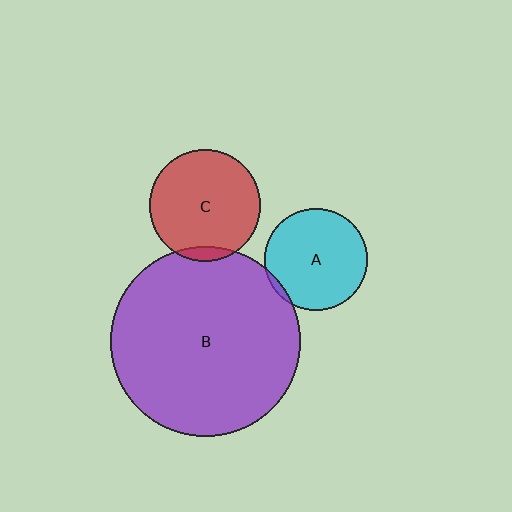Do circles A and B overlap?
Yes.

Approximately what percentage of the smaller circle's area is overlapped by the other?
Approximately 5%.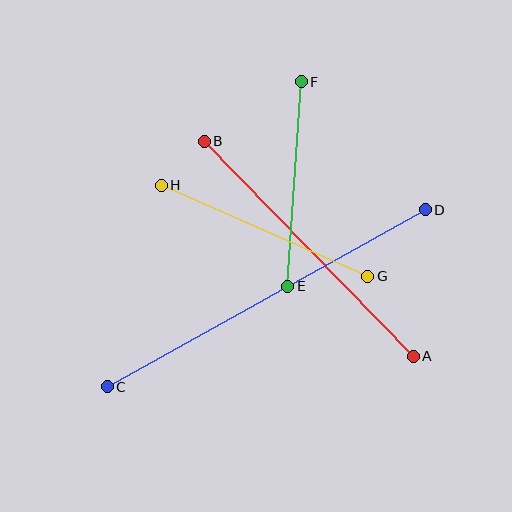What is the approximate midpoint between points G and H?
The midpoint is at approximately (265, 231) pixels.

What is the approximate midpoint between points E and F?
The midpoint is at approximately (295, 184) pixels.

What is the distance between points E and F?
The distance is approximately 205 pixels.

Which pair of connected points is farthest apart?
Points C and D are farthest apart.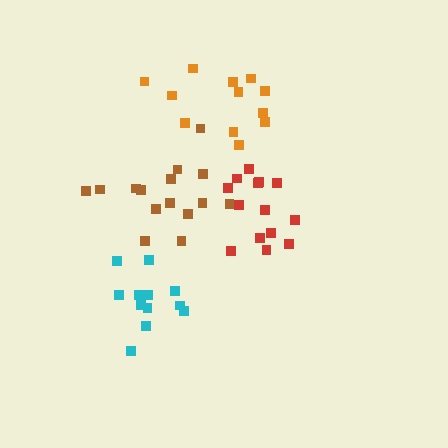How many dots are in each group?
Group 1: 14 dots, Group 2: 12 dots, Group 3: 12 dots, Group 4: 15 dots (53 total).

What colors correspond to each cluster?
The clusters are colored: red, orange, cyan, brown.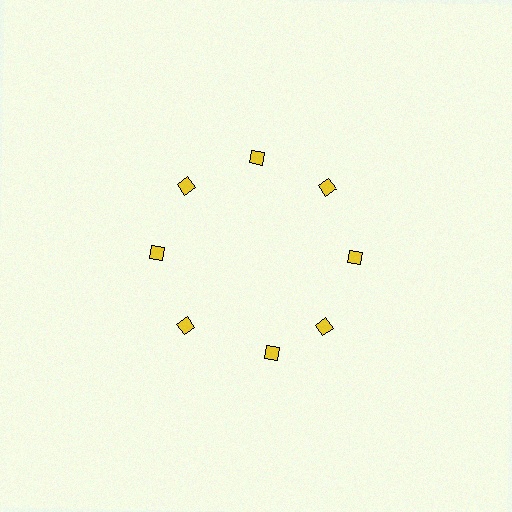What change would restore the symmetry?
The symmetry would be restored by rotating it back into even spacing with its neighbors so that all 8 diamonds sit at equal angles and equal distance from the center.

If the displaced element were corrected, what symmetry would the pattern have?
It would have 8-fold rotational symmetry — the pattern would map onto itself every 45 degrees.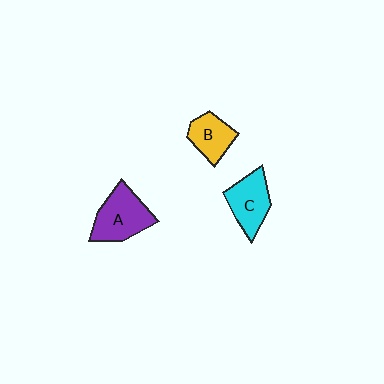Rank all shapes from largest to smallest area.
From largest to smallest: A (purple), C (cyan), B (yellow).